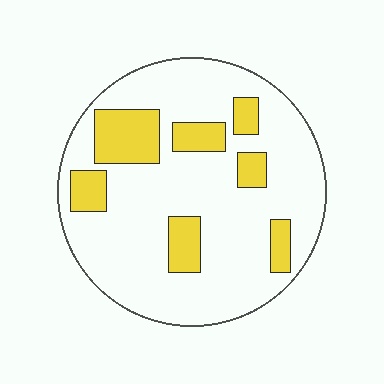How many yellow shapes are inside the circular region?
7.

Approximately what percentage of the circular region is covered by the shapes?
Approximately 20%.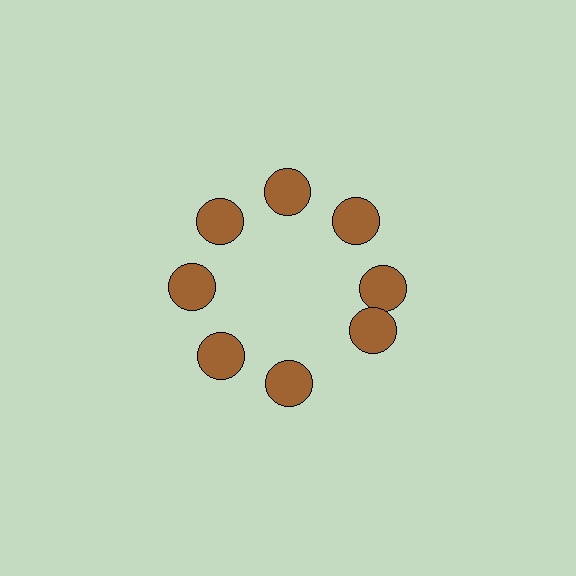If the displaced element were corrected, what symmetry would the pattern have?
It would have 8-fold rotational symmetry — the pattern would map onto itself every 45 degrees.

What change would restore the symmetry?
The symmetry would be restored by rotating it back into even spacing with its neighbors so that all 8 circles sit at equal angles and equal distance from the center.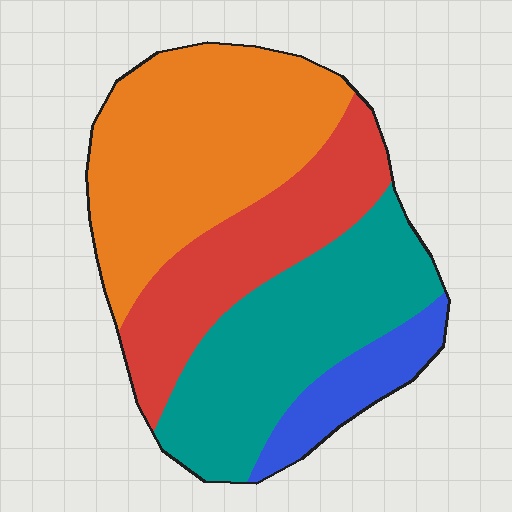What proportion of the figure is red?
Red takes up between a sixth and a third of the figure.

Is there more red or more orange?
Orange.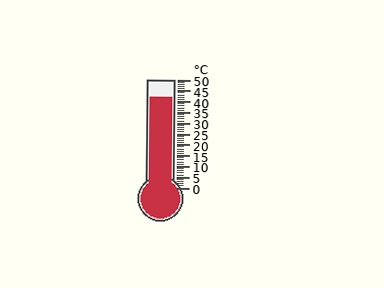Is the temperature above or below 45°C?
The temperature is below 45°C.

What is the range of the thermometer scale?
The thermometer scale ranges from 0°C to 50°C.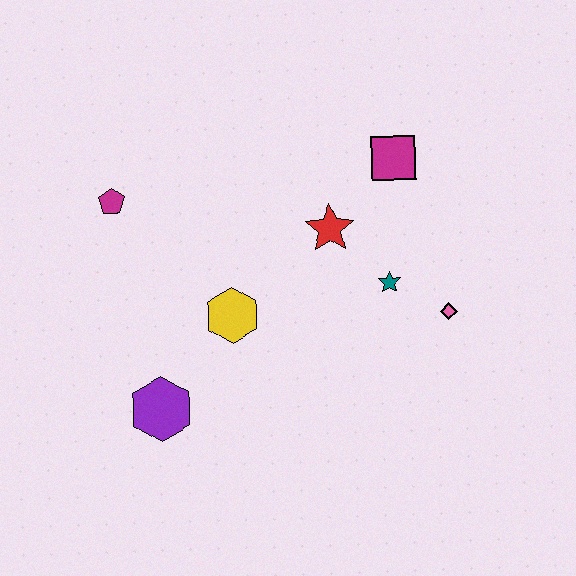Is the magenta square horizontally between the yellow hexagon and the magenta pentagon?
No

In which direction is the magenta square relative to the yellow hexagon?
The magenta square is to the right of the yellow hexagon.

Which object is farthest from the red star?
The purple hexagon is farthest from the red star.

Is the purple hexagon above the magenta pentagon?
No